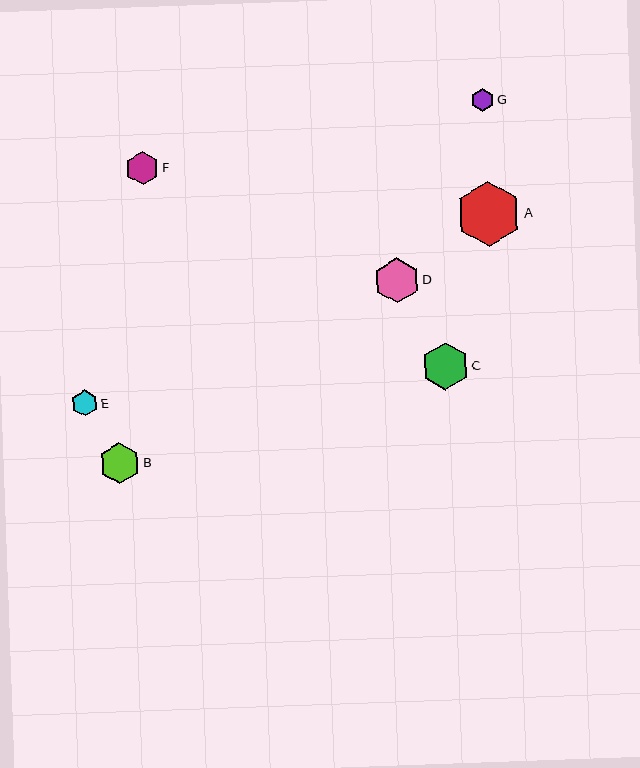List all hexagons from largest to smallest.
From largest to smallest: A, C, D, B, F, E, G.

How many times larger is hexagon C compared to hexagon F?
Hexagon C is approximately 1.4 times the size of hexagon F.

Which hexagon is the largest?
Hexagon A is the largest with a size of approximately 65 pixels.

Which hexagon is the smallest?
Hexagon G is the smallest with a size of approximately 22 pixels.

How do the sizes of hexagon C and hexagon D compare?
Hexagon C and hexagon D are approximately the same size.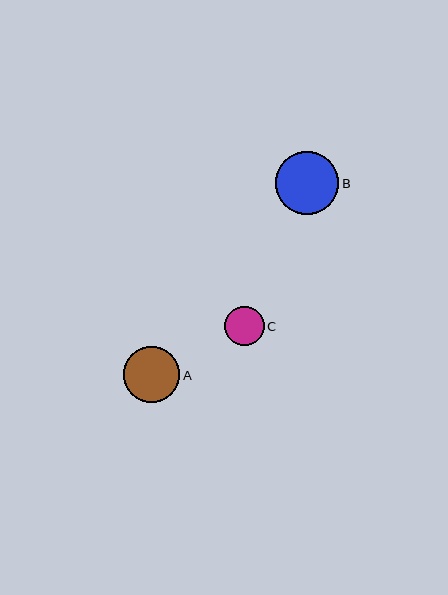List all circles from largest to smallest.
From largest to smallest: B, A, C.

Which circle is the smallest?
Circle C is the smallest with a size of approximately 39 pixels.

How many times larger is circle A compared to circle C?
Circle A is approximately 1.4 times the size of circle C.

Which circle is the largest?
Circle B is the largest with a size of approximately 63 pixels.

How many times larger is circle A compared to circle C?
Circle A is approximately 1.4 times the size of circle C.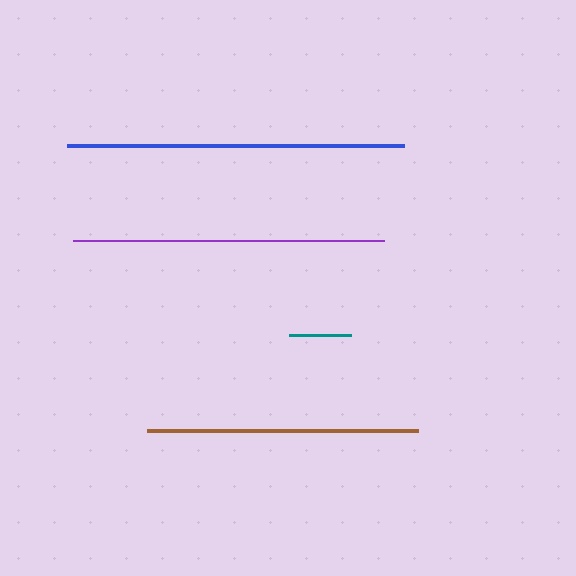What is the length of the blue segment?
The blue segment is approximately 337 pixels long.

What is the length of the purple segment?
The purple segment is approximately 311 pixels long.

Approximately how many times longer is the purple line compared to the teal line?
The purple line is approximately 5.0 times the length of the teal line.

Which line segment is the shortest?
The teal line is the shortest at approximately 62 pixels.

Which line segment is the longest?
The blue line is the longest at approximately 337 pixels.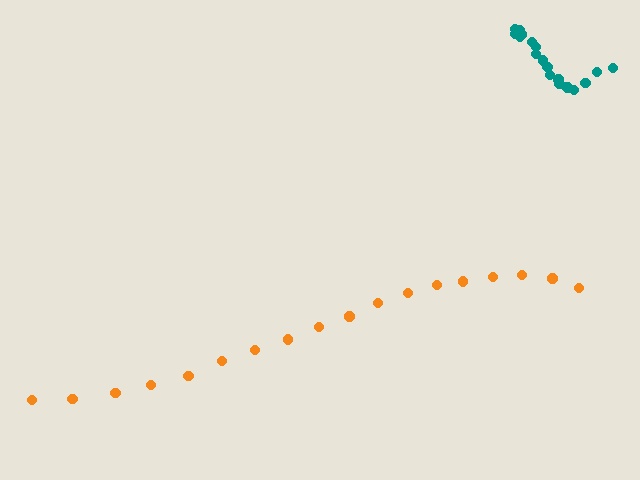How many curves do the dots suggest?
There are 2 distinct paths.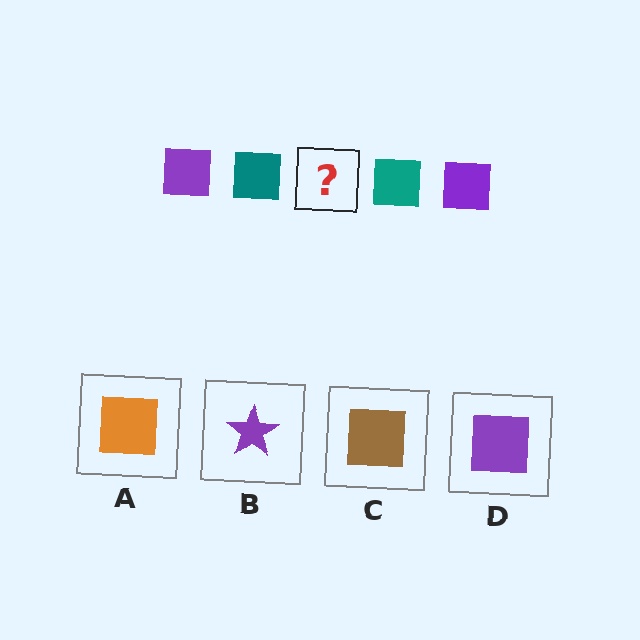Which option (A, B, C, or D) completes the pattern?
D.